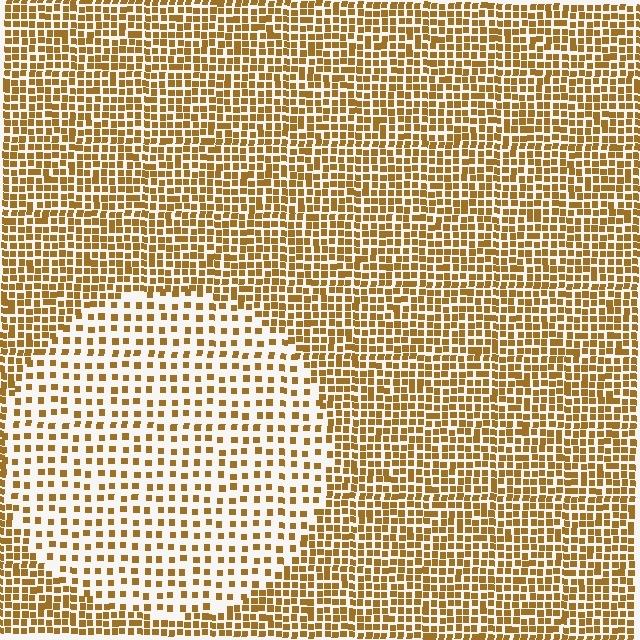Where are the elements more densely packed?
The elements are more densely packed outside the circle boundary.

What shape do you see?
I see a circle.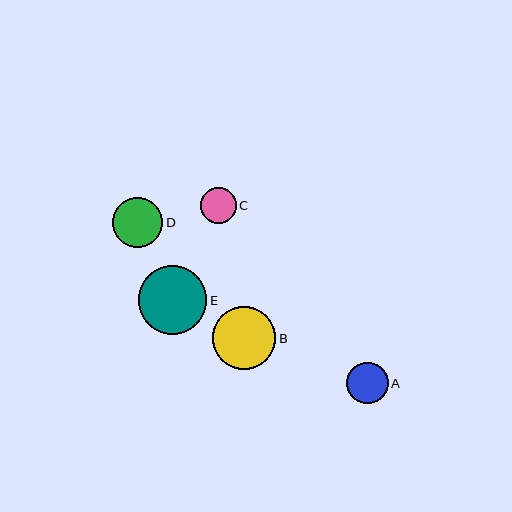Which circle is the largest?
Circle E is the largest with a size of approximately 68 pixels.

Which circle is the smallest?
Circle C is the smallest with a size of approximately 36 pixels.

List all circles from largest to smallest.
From largest to smallest: E, B, D, A, C.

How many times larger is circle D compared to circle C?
Circle D is approximately 1.4 times the size of circle C.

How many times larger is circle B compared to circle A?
Circle B is approximately 1.5 times the size of circle A.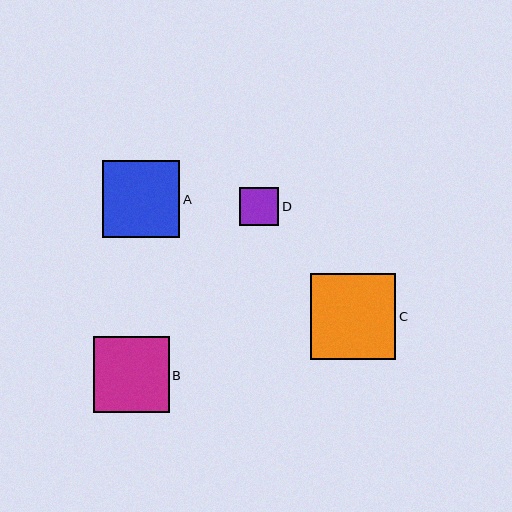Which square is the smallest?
Square D is the smallest with a size of approximately 39 pixels.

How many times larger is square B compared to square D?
Square B is approximately 2.0 times the size of square D.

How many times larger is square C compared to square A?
Square C is approximately 1.1 times the size of square A.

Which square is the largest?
Square C is the largest with a size of approximately 86 pixels.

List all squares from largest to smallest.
From largest to smallest: C, A, B, D.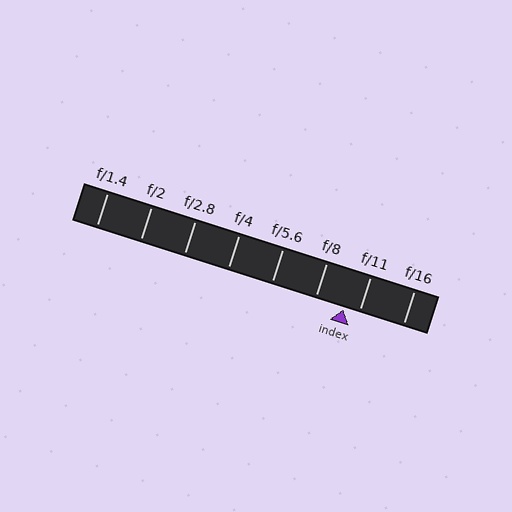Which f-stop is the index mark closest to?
The index mark is closest to f/11.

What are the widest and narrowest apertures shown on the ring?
The widest aperture shown is f/1.4 and the narrowest is f/16.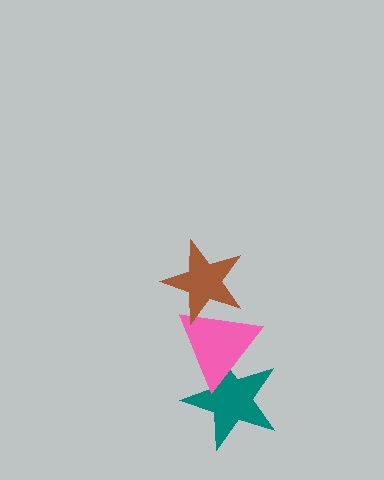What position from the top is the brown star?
The brown star is 1st from the top.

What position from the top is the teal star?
The teal star is 3rd from the top.